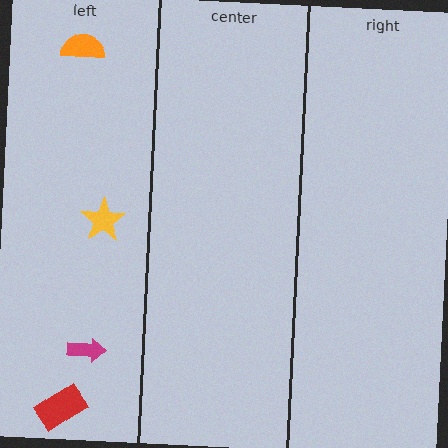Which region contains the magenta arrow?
The left region.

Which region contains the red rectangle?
The left region.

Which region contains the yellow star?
The left region.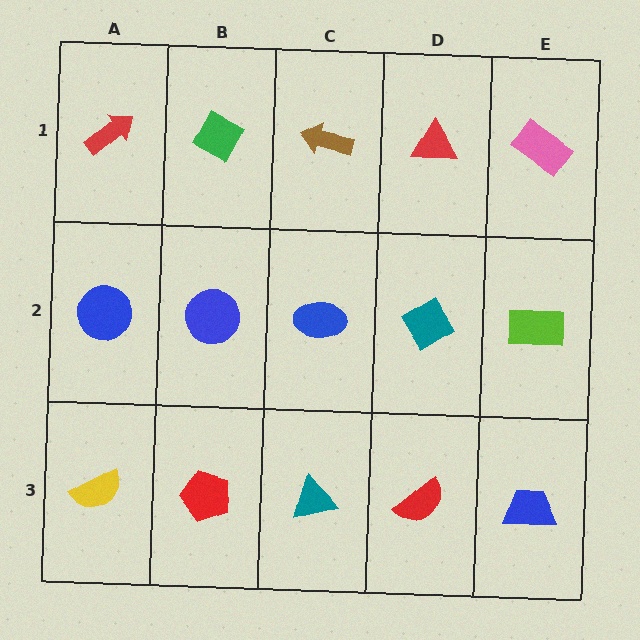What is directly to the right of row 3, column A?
A red pentagon.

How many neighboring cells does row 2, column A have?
3.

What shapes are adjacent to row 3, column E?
A lime rectangle (row 2, column E), a red semicircle (row 3, column D).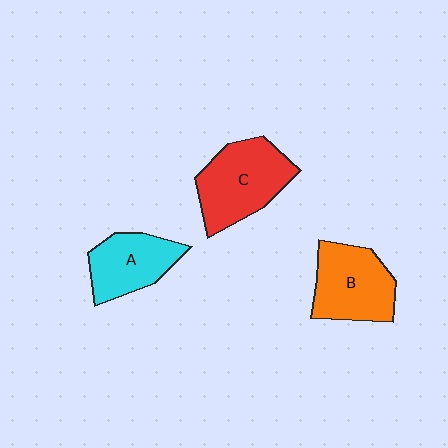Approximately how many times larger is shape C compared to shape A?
Approximately 1.3 times.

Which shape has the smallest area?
Shape A (cyan).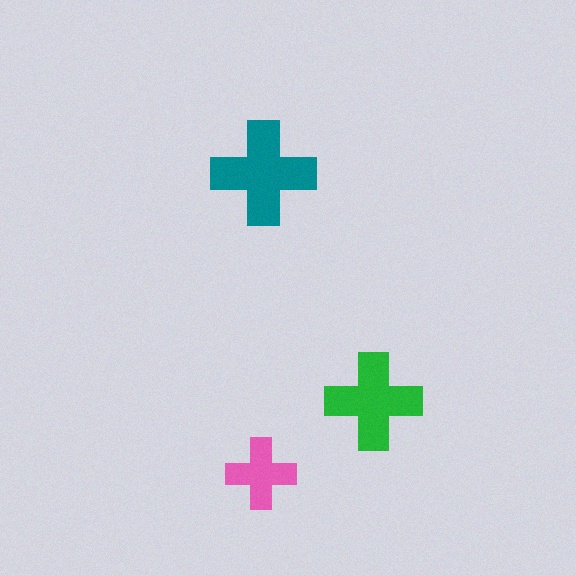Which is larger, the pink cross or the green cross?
The green one.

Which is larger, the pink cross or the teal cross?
The teal one.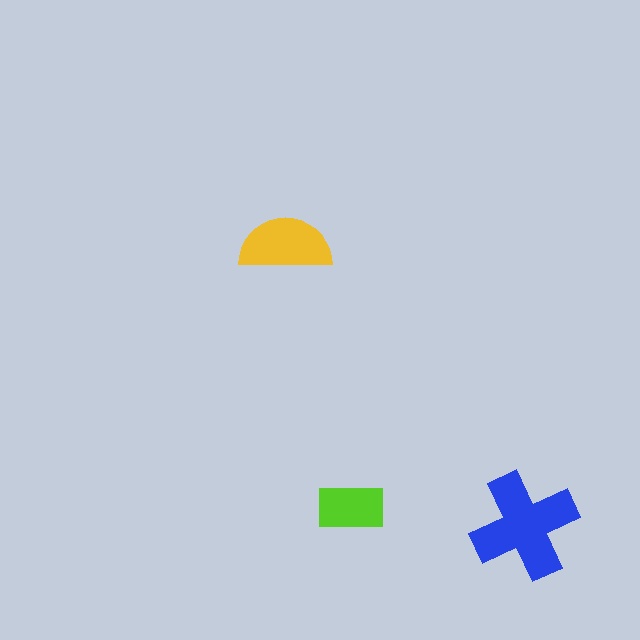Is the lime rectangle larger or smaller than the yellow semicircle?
Smaller.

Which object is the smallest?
The lime rectangle.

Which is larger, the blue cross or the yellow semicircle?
The blue cross.